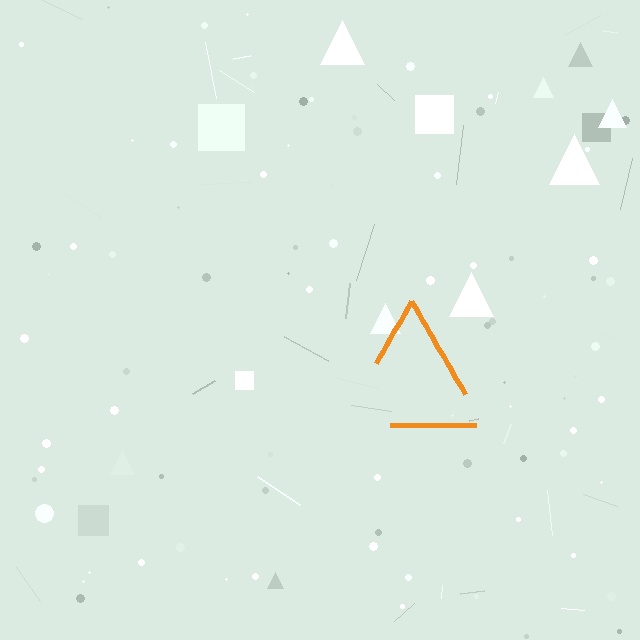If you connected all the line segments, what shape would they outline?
They would outline a triangle.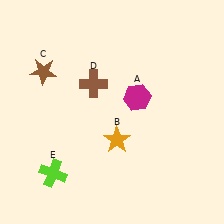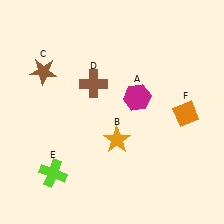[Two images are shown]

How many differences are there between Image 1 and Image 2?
There is 1 difference between the two images.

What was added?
An orange diamond (F) was added in Image 2.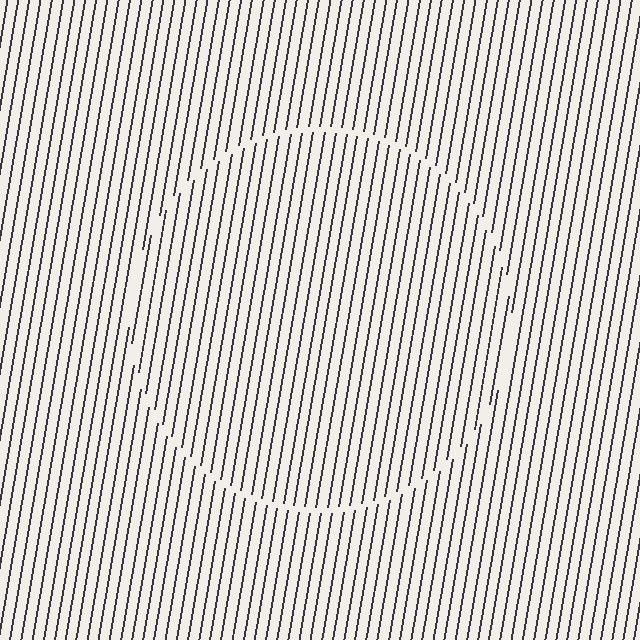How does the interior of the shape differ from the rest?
The interior of the shape contains the same grating, shifted by half a period — the contour is defined by the phase discontinuity where line-ends from the inner and outer gratings abut.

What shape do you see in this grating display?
An illusory circle. The interior of the shape contains the same grating, shifted by half a period — the contour is defined by the phase discontinuity where line-ends from the inner and outer gratings abut.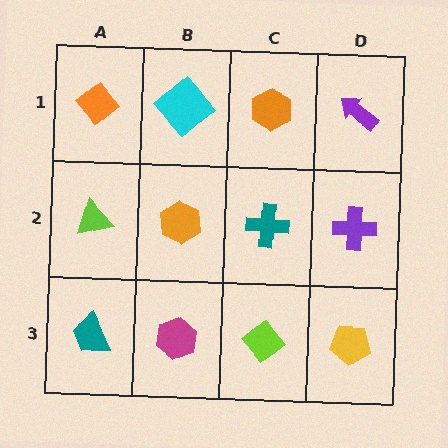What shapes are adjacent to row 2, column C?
An orange hexagon (row 1, column C), a lime diamond (row 3, column C), an orange hexagon (row 2, column B), a purple cross (row 2, column D).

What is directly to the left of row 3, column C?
A magenta hexagon.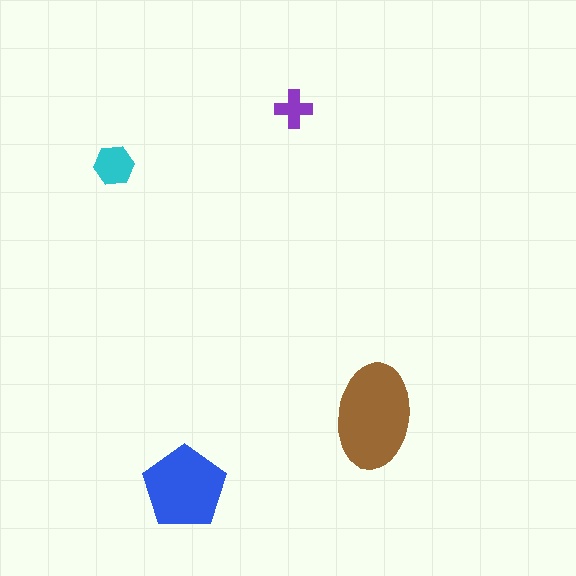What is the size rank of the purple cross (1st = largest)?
4th.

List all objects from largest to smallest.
The brown ellipse, the blue pentagon, the cyan hexagon, the purple cross.